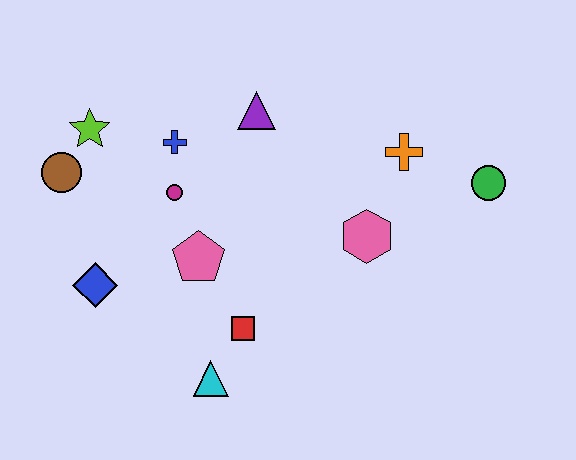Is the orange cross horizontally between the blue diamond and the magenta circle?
No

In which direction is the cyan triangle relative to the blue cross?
The cyan triangle is below the blue cross.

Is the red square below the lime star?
Yes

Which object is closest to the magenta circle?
The blue cross is closest to the magenta circle.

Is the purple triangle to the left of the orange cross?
Yes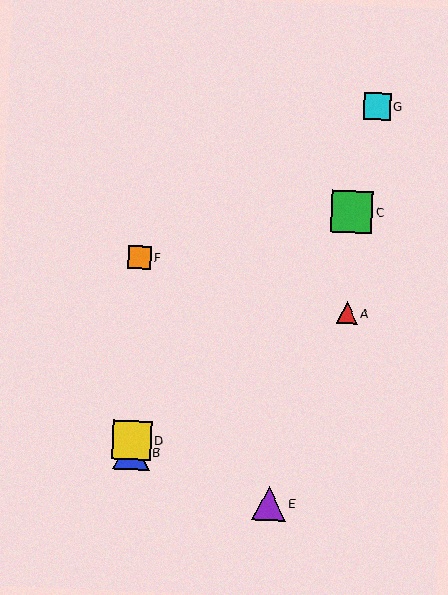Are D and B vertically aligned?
Yes, both are at x≈132.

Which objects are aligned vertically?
Objects B, D, F are aligned vertically.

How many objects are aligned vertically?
3 objects (B, D, F) are aligned vertically.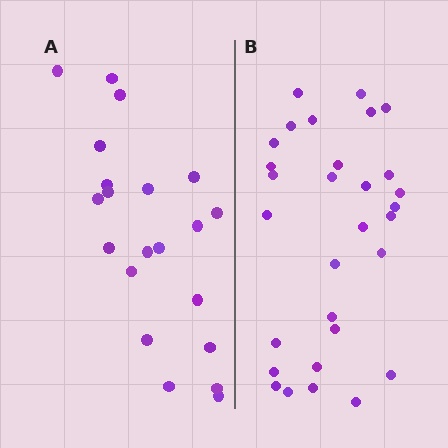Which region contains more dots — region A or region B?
Region B (the right region) has more dots.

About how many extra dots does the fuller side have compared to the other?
Region B has roughly 8 or so more dots than region A.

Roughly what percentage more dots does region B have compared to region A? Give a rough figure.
About 45% more.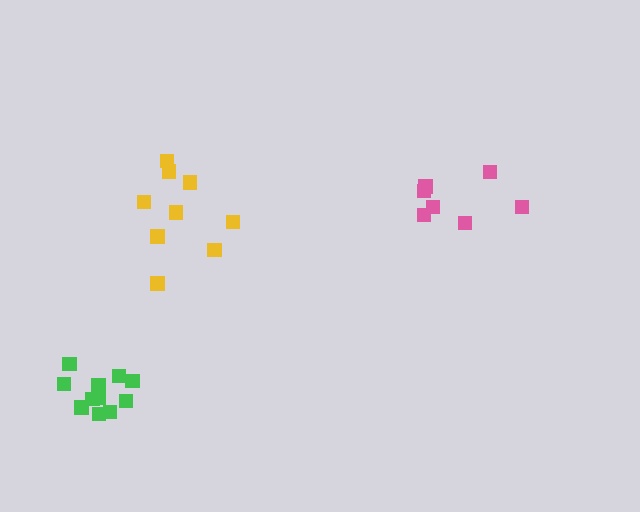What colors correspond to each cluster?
The clusters are colored: pink, yellow, green.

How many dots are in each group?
Group 1: 7 dots, Group 2: 9 dots, Group 3: 11 dots (27 total).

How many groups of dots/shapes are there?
There are 3 groups.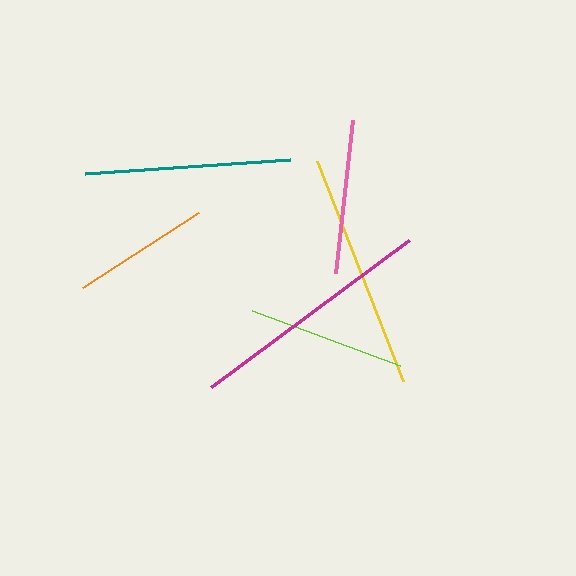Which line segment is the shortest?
The orange line is the shortest at approximately 138 pixels.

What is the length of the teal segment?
The teal segment is approximately 205 pixels long.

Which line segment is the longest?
The magenta line is the longest at approximately 246 pixels.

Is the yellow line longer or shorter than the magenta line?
The magenta line is longer than the yellow line.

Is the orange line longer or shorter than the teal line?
The teal line is longer than the orange line.